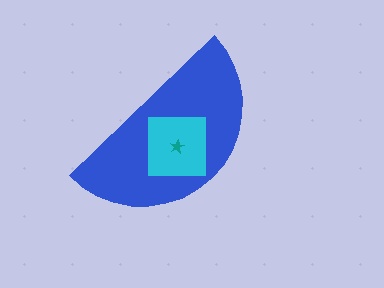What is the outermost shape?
The blue semicircle.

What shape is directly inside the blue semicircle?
The cyan square.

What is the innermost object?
The teal star.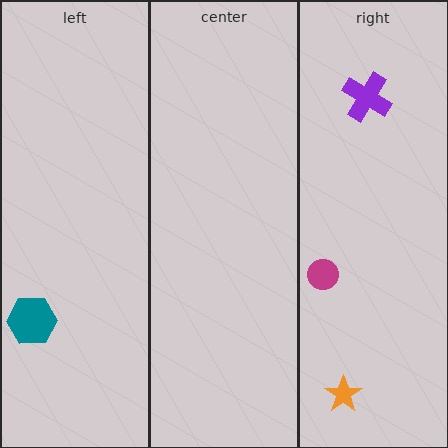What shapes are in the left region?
The teal hexagon.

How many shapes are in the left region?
1.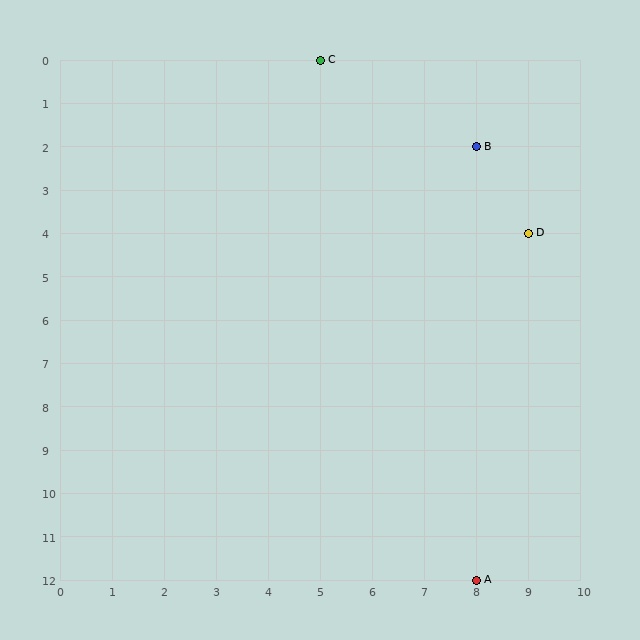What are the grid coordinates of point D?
Point D is at grid coordinates (9, 4).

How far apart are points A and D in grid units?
Points A and D are 1 column and 8 rows apart (about 8.1 grid units diagonally).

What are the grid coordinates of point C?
Point C is at grid coordinates (5, 0).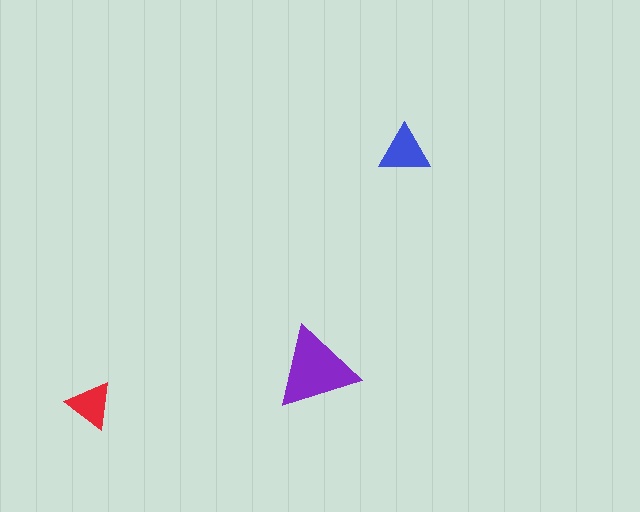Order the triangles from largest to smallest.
the purple one, the blue one, the red one.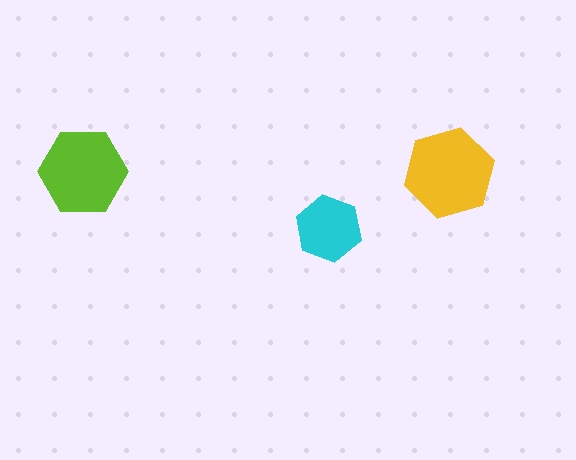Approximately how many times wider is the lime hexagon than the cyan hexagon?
About 1.5 times wider.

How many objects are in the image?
There are 3 objects in the image.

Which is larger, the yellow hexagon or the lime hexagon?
The yellow one.